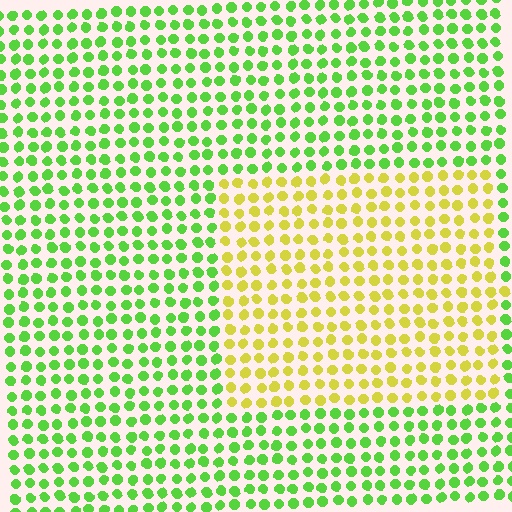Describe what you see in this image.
The image is filled with small lime elements in a uniform arrangement. A rectangle-shaped region is visible where the elements are tinted to a slightly different hue, forming a subtle color boundary.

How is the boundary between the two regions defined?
The boundary is defined purely by a slight shift in hue (about 51 degrees). Spacing, size, and orientation are identical on both sides.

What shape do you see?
I see a rectangle.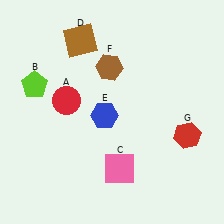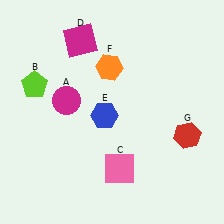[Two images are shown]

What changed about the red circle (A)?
In Image 1, A is red. In Image 2, it changed to magenta.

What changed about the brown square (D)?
In Image 1, D is brown. In Image 2, it changed to magenta.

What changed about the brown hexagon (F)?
In Image 1, F is brown. In Image 2, it changed to orange.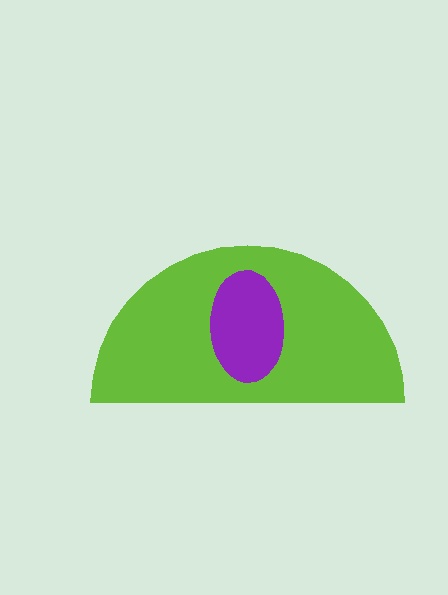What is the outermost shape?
The lime semicircle.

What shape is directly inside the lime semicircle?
The purple ellipse.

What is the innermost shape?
The purple ellipse.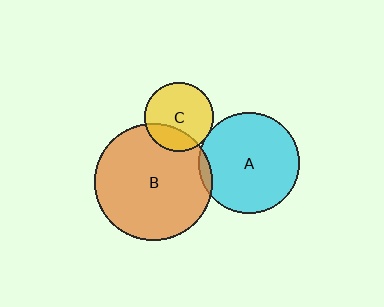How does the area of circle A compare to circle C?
Approximately 2.1 times.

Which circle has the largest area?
Circle B (orange).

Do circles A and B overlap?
Yes.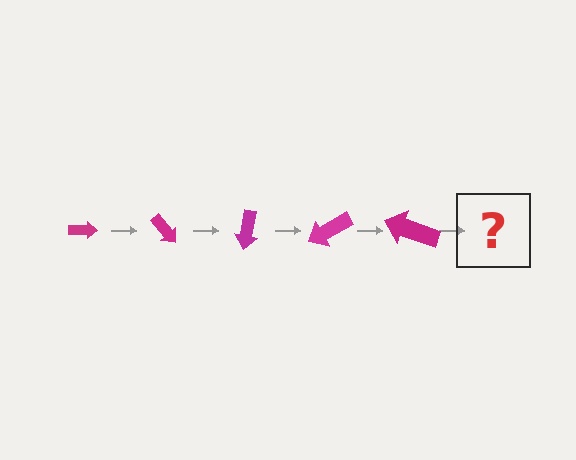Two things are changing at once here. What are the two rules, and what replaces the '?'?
The two rules are that the arrow grows larger each step and it rotates 50 degrees each step. The '?' should be an arrow, larger than the previous one and rotated 250 degrees from the start.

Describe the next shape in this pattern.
It should be an arrow, larger than the previous one and rotated 250 degrees from the start.